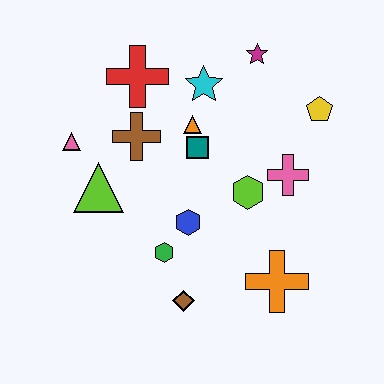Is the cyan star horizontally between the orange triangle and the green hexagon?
No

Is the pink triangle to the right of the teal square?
No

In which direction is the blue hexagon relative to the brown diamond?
The blue hexagon is above the brown diamond.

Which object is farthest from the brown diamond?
The magenta star is farthest from the brown diamond.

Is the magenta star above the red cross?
Yes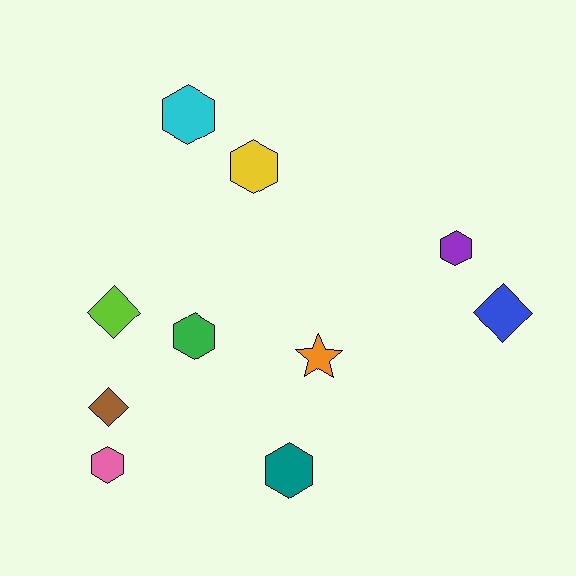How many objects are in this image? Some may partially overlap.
There are 10 objects.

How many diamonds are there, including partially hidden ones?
There are 3 diamonds.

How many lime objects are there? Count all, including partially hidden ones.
There is 1 lime object.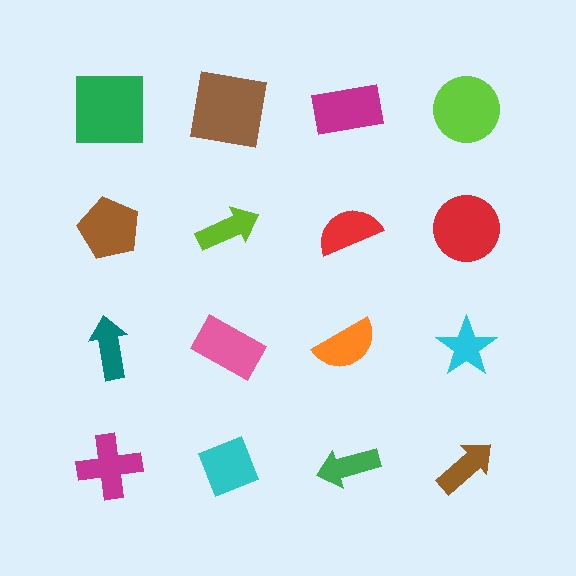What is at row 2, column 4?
A red circle.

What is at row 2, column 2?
A lime arrow.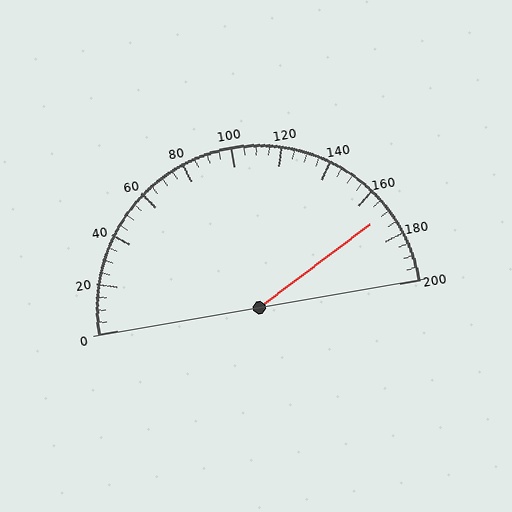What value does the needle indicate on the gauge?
The needle indicates approximately 170.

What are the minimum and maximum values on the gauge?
The gauge ranges from 0 to 200.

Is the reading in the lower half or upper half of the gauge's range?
The reading is in the upper half of the range (0 to 200).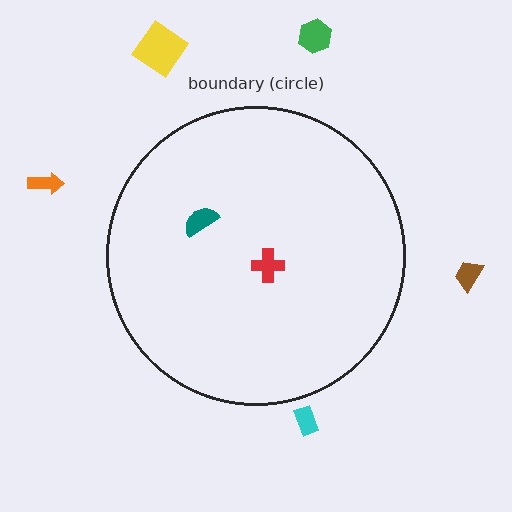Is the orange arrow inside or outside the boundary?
Outside.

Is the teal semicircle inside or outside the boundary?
Inside.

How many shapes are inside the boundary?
2 inside, 5 outside.